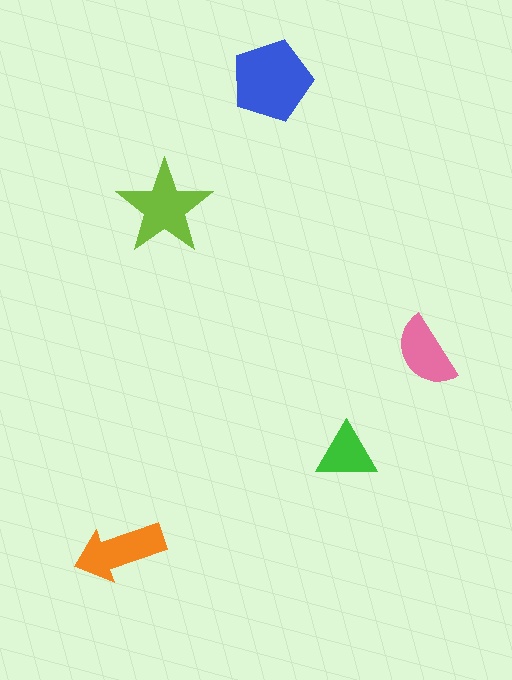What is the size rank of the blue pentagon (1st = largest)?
1st.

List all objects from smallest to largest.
The green triangle, the pink semicircle, the orange arrow, the lime star, the blue pentagon.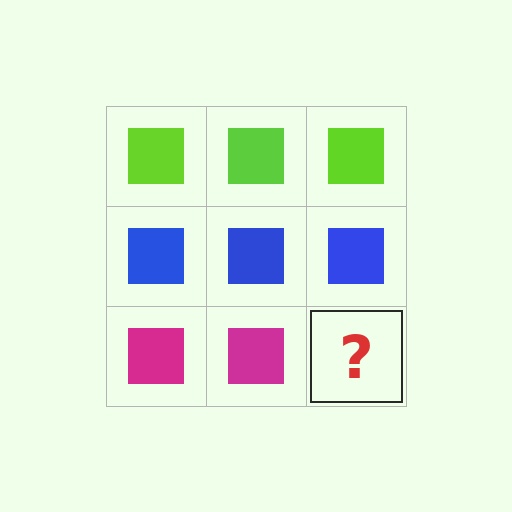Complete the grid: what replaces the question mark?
The question mark should be replaced with a magenta square.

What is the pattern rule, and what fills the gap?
The rule is that each row has a consistent color. The gap should be filled with a magenta square.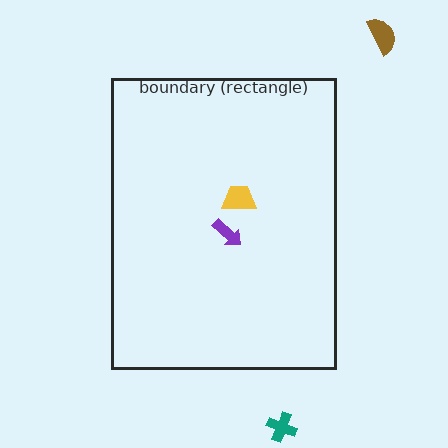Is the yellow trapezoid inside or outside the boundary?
Inside.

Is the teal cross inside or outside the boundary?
Outside.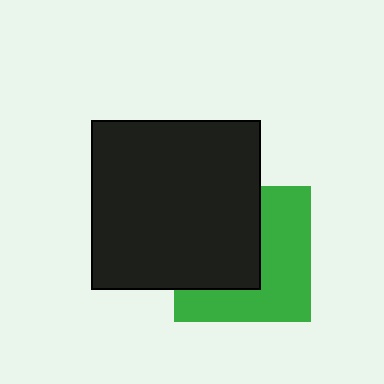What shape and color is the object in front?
The object in front is a black square.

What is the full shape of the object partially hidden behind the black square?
The partially hidden object is a green square.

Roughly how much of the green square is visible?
About half of it is visible (roughly 51%).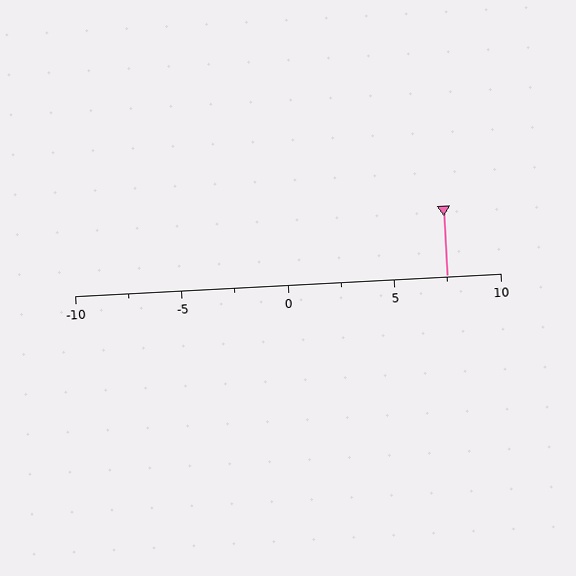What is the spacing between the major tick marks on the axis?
The major ticks are spaced 5 apart.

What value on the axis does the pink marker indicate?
The marker indicates approximately 7.5.